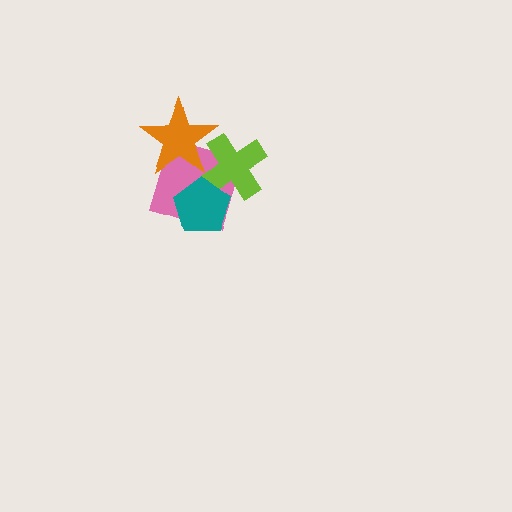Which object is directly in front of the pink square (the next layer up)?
The orange star is directly in front of the pink square.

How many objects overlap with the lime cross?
3 objects overlap with the lime cross.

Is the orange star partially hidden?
Yes, it is partially covered by another shape.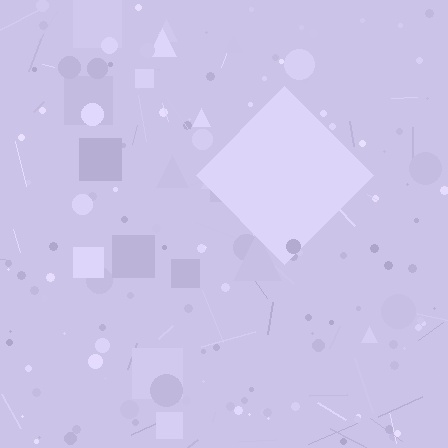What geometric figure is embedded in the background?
A diamond is embedded in the background.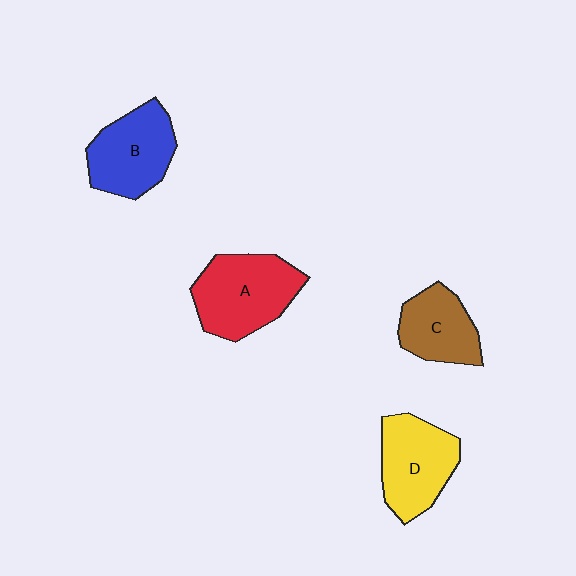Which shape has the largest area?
Shape A (red).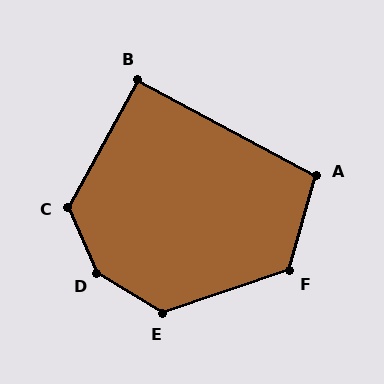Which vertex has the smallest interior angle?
B, at approximately 90 degrees.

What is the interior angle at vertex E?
Approximately 130 degrees (obtuse).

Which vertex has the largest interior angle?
D, at approximately 145 degrees.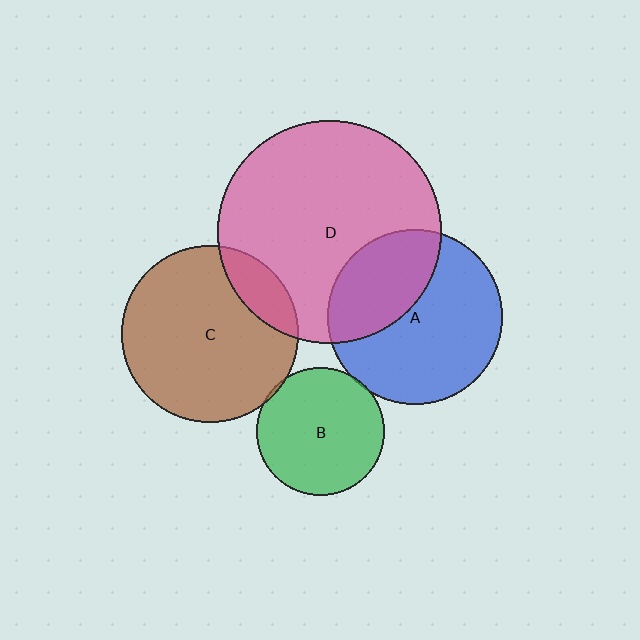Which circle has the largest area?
Circle D (pink).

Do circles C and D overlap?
Yes.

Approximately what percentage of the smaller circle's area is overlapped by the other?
Approximately 15%.